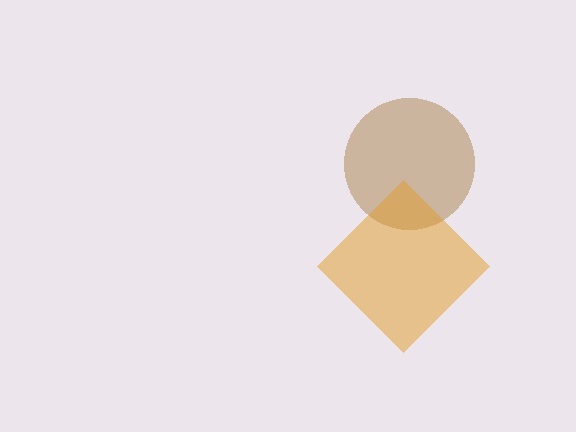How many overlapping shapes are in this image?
There are 2 overlapping shapes in the image.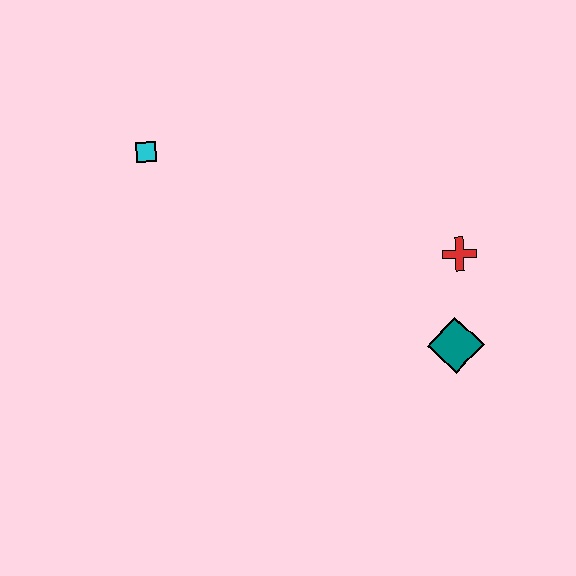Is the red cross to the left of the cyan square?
No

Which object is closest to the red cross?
The teal diamond is closest to the red cross.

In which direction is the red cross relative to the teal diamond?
The red cross is above the teal diamond.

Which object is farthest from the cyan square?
The teal diamond is farthest from the cyan square.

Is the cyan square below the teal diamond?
No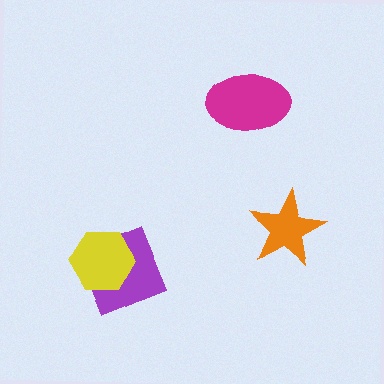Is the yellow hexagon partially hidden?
No, no other shape covers it.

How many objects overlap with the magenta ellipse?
0 objects overlap with the magenta ellipse.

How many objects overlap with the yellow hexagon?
1 object overlaps with the yellow hexagon.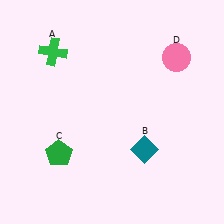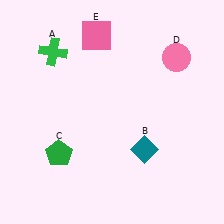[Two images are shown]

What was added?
A pink square (E) was added in Image 2.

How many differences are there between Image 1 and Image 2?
There is 1 difference between the two images.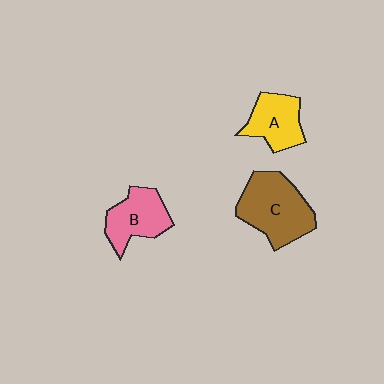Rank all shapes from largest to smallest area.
From largest to smallest: C (brown), B (pink), A (yellow).